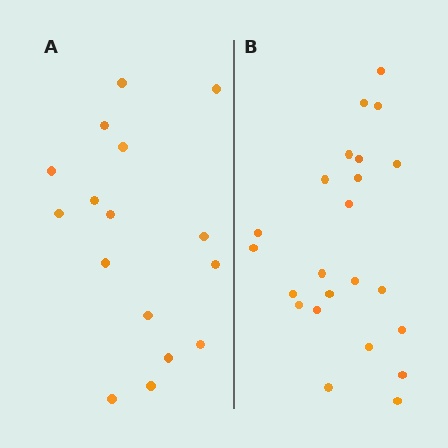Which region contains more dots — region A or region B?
Region B (the right region) has more dots.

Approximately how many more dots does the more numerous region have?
Region B has roughly 8 or so more dots than region A.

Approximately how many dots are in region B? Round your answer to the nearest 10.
About 20 dots. (The exact count is 23, which rounds to 20.)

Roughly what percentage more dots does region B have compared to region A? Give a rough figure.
About 45% more.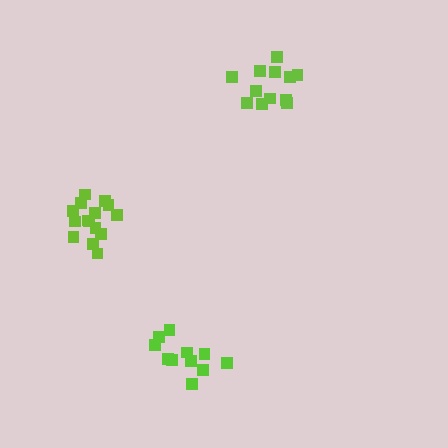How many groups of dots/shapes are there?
There are 3 groups.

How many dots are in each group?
Group 1: 11 dots, Group 2: 15 dots, Group 3: 12 dots (38 total).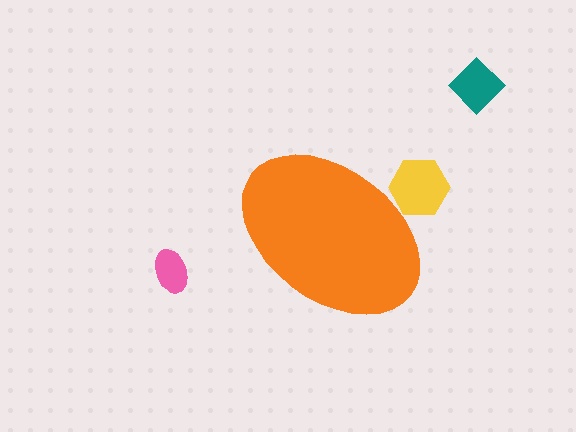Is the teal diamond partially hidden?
No, the teal diamond is fully visible.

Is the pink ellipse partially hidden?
No, the pink ellipse is fully visible.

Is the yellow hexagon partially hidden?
Yes, the yellow hexagon is partially hidden behind the orange ellipse.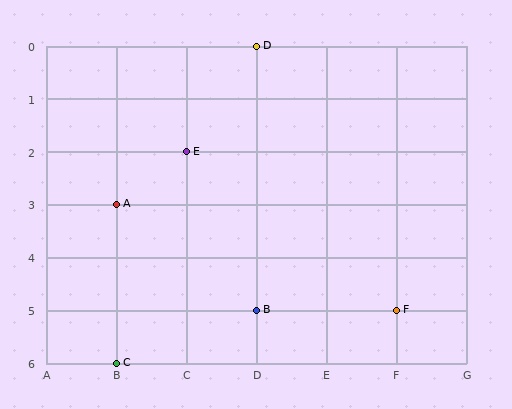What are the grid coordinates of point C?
Point C is at grid coordinates (B, 6).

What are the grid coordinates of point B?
Point B is at grid coordinates (D, 5).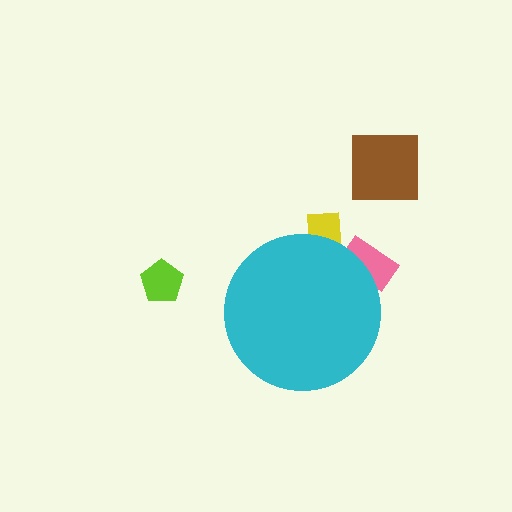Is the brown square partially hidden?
No, the brown square is fully visible.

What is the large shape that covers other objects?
A cyan circle.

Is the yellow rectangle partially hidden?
Yes, the yellow rectangle is partially hidden behind the cyan circle.